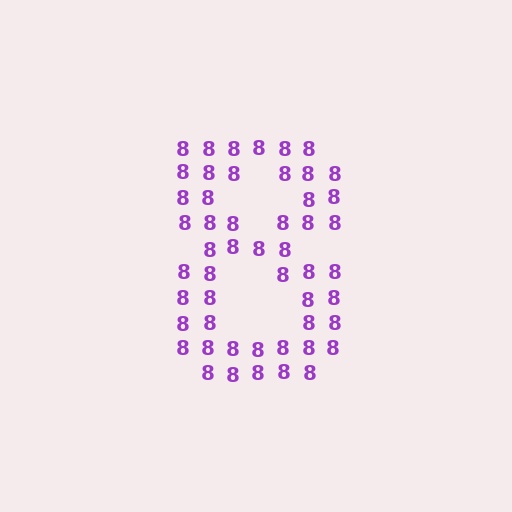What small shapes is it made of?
It is made of small digit 8's.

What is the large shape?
The large shape is the digit 8.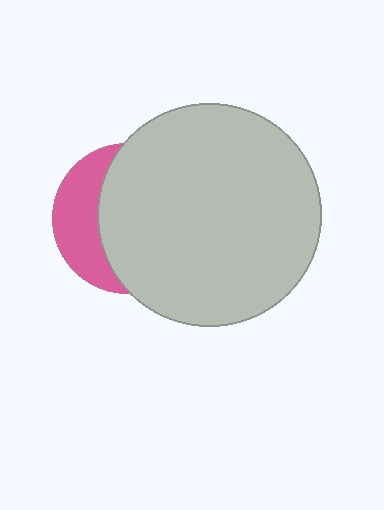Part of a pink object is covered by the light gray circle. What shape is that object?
It is a circle.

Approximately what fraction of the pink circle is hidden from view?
Roughly 68% of the pink circle is hidden behind the light gray circle.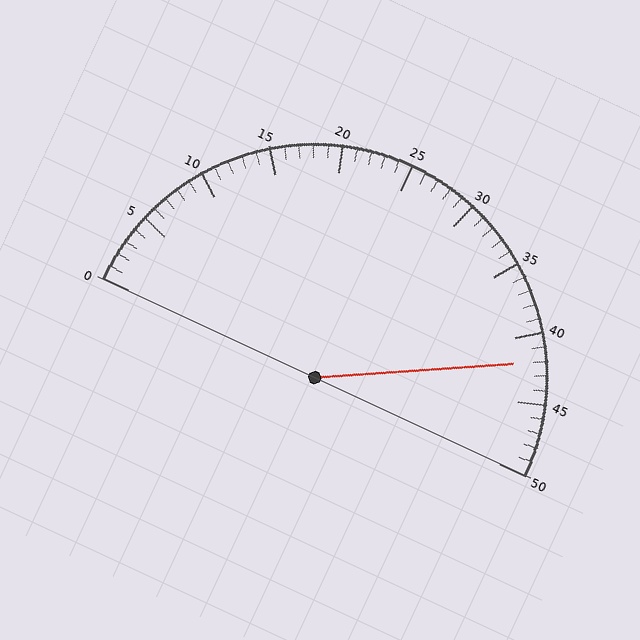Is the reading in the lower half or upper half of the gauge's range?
The reading is in the upper half of the range (0 to 50).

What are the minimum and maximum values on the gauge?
The gauge ranges from 0 to 50.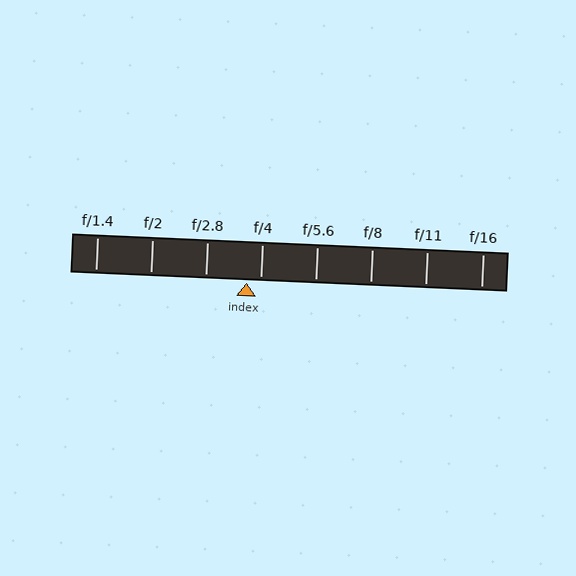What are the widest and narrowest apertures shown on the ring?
The widest aperture shown is f/1.4 and the narrowest is f/16.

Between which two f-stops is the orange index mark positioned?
The index mark is between f/2.8 and f/4.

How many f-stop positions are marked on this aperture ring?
There are 8 f-stop positions marked.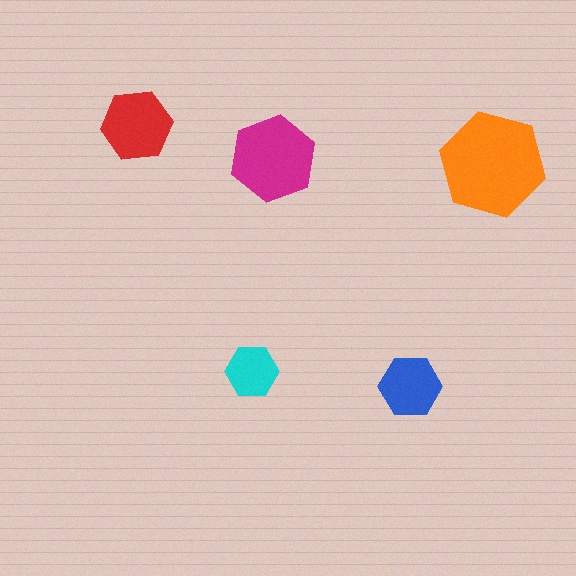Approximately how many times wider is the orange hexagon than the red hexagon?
About 1.5 times wider.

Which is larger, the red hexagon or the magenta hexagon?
The magenta one.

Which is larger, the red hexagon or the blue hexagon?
The red one.